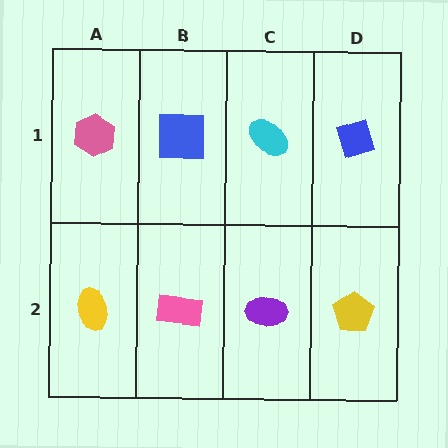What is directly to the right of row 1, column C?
A blue diamond.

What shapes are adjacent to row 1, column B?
A pink rectangle (row 2, column B), a pink hexagon (row 1, column A), a cyan ellipse (row 1, column C).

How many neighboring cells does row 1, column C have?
3.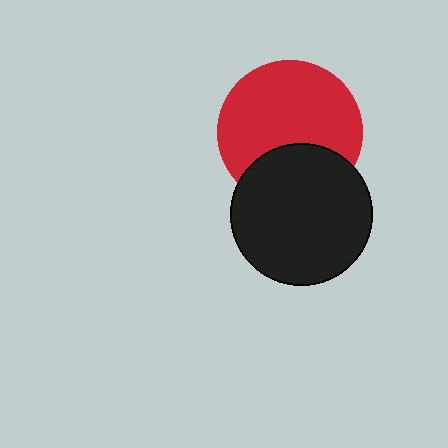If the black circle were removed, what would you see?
You would see the complete red circle.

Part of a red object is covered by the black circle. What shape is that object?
It is a circle.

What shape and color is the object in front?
The object in front is a black circle.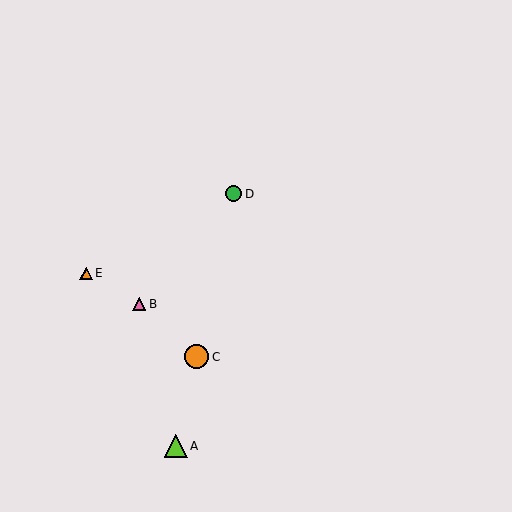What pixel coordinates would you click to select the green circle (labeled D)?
Click at (234, 194) to select the green circle D.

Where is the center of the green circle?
The center of the green circle is at (234, 194).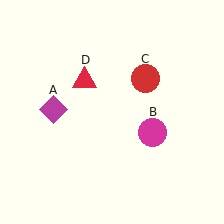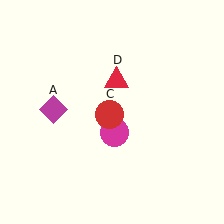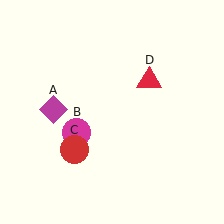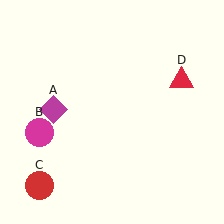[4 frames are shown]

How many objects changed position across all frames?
3 objects changed position: magenta circle (object B), red circle (object C), red triangle (object D).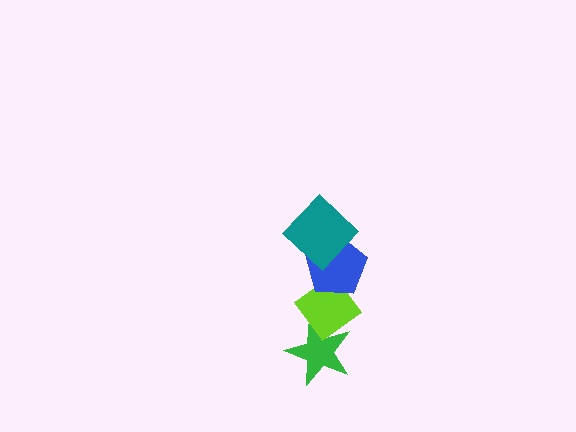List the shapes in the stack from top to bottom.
From top to bottom: the teal diamond, the blue pentagon, the lime diamond, the green star.